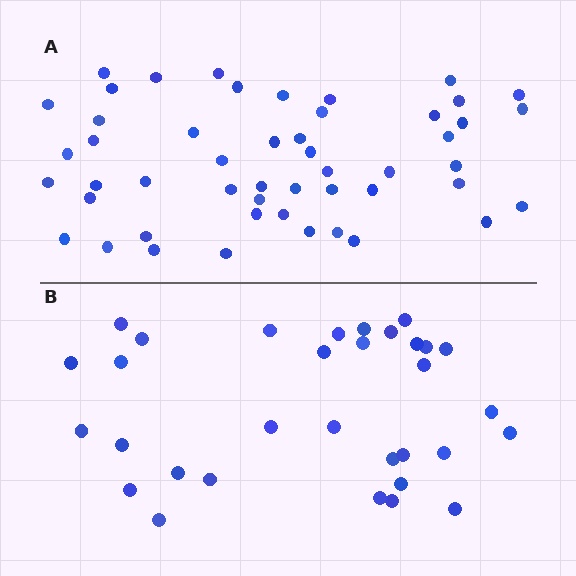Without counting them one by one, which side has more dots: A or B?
Region A (the top region) has more dots.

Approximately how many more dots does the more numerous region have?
Region A has approximately 20 more dots than region B.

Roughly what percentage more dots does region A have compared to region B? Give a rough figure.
About 55% more.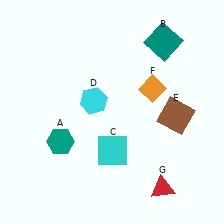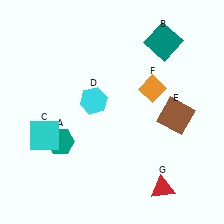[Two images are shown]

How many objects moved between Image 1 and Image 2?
1 object moved between the two images.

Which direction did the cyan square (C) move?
The cyan square (C) moved left.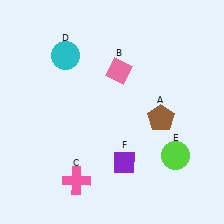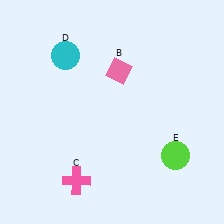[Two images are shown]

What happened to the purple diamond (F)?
The purple diamond (F) was removed in Image 2. It was in the bottom-right area of Image 1.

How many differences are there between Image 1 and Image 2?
There are 2 differences between the two images.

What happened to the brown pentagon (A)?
The brown pentagon (A) was removed in Image 2. It was in the bottom-right area of Image 1.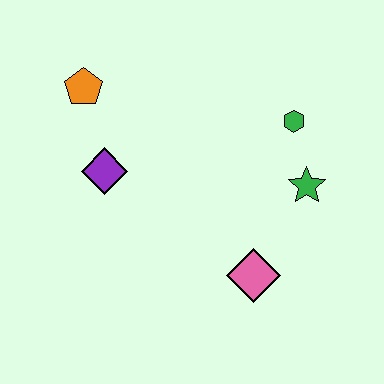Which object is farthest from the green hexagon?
The orange pentagon is farthest from the green hexagon.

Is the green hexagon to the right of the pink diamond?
Yes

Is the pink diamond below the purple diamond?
Yes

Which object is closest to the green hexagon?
The green star is closest to the green hexagon.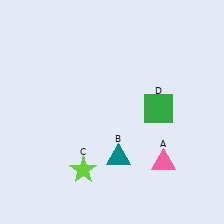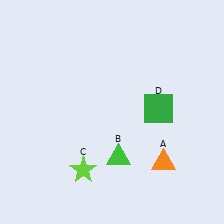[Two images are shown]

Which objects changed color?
A changed from pink to orange. B changed from teal to green.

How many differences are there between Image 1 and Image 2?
There are 2 differences between the two images.